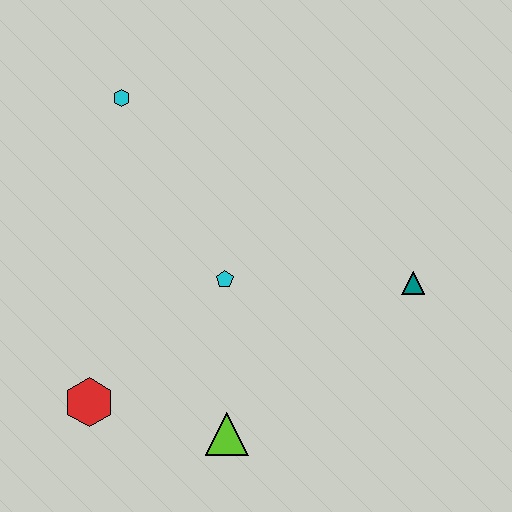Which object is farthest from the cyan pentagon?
The cyan hexagon is farthest from the cyan pentagon.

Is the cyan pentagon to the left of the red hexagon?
No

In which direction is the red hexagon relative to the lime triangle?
The red hexagon is to the left of the lime triangle.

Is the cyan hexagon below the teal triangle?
No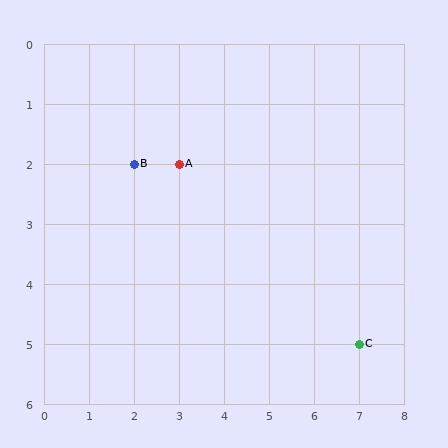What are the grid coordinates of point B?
Point B is at grid coordinates (2, 2).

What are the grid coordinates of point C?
Point C is at grid coordinates (7, 5).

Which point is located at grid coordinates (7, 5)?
Point C is at (7, 5).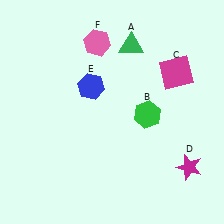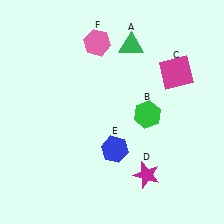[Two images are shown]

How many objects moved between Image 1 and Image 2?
2 objects moved between the two images.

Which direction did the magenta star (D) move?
The magenta star (D) moved left.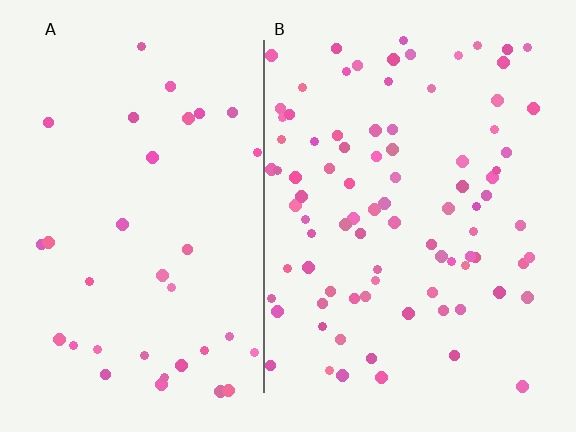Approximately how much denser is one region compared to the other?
Approximately 2.5× — region B over region A.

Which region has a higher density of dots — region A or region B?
B (the right).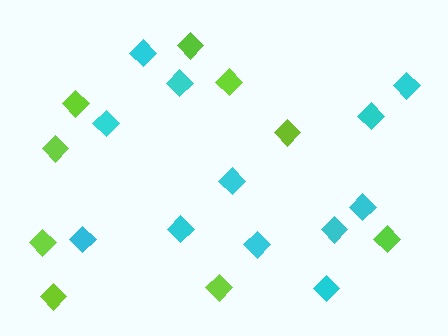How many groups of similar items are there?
There are 2 groups: one group of cyan diamonds (12) and one group of lime diamonds (9).